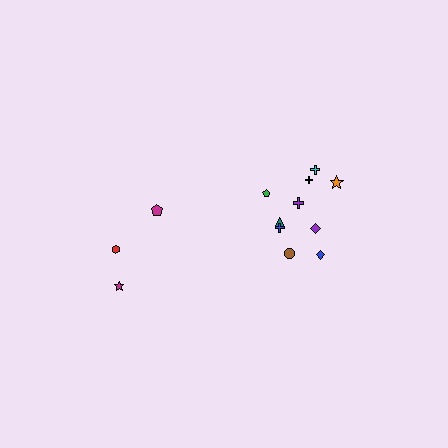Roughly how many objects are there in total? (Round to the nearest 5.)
Roughly 15 objects in total.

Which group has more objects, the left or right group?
The right group.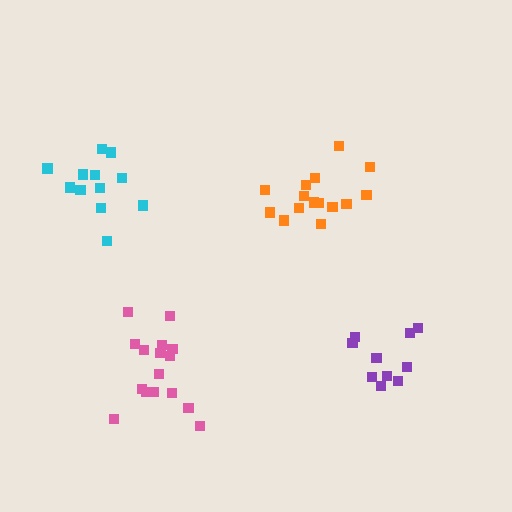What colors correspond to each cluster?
The clusters are colored: orange, purple, pink, cyan.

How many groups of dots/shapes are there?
There are 4 groups.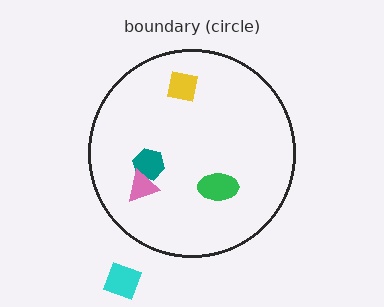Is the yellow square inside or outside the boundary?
Inside.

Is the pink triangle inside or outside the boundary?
Inside.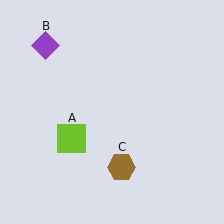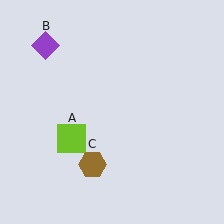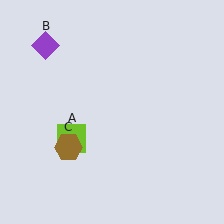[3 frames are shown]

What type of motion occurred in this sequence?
The brown hexagon (object C) rotated clockwise around the center of the scene.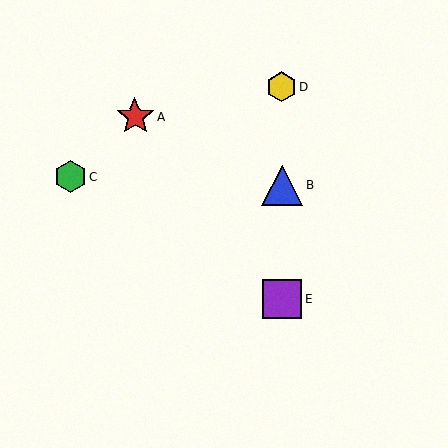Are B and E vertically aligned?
Yes, both are at x≈282.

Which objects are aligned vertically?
Objects B, D, E are aligned vertically.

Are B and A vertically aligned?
No, B is at x≈282 and A is at x≈135.